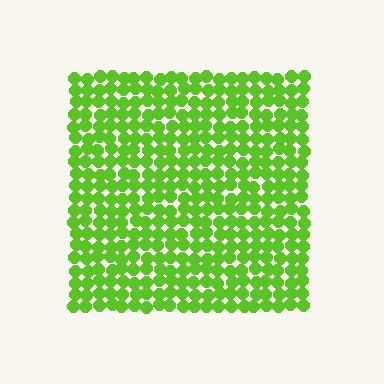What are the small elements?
The small elements are circles.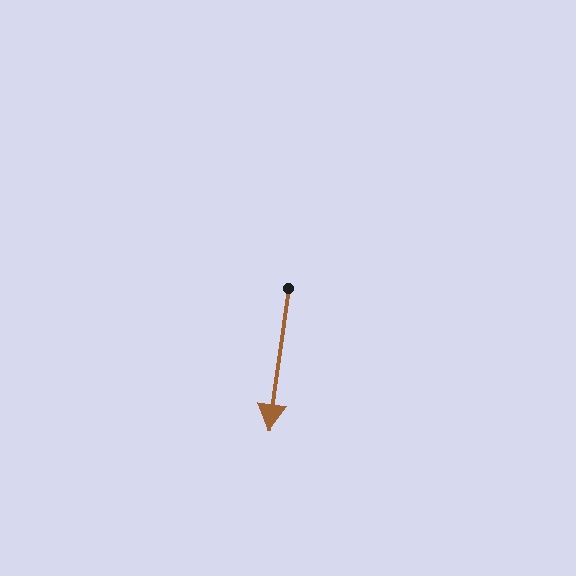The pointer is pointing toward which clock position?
Roughly 6 o'clock.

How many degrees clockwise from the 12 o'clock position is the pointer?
Approximately 188 degrees.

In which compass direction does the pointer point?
South.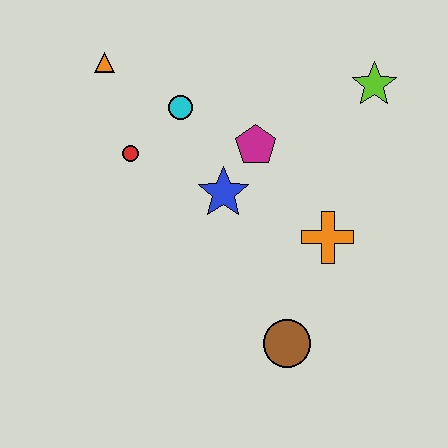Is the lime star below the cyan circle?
No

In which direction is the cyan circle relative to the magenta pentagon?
The cyan circle is to the left of the magenta pentagon.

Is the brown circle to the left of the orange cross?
Yes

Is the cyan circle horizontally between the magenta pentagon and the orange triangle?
Yes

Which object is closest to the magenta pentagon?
The blue star is closest to the magenta pentagon.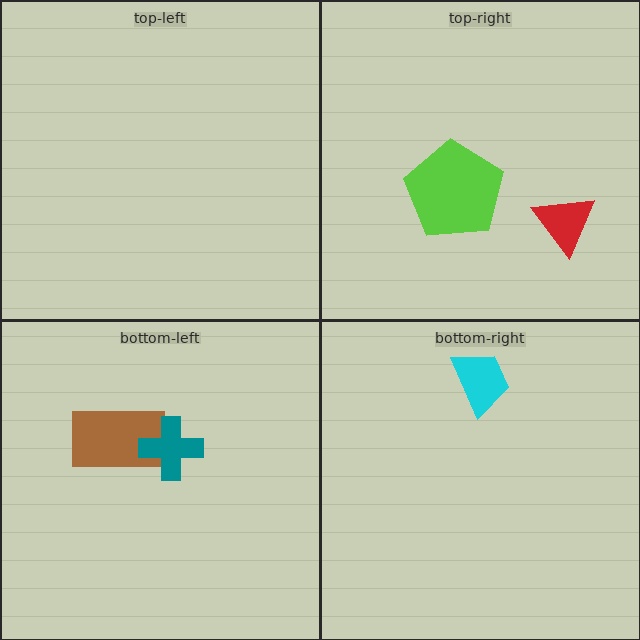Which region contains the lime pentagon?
The top-right region.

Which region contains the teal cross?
The bottom-left region.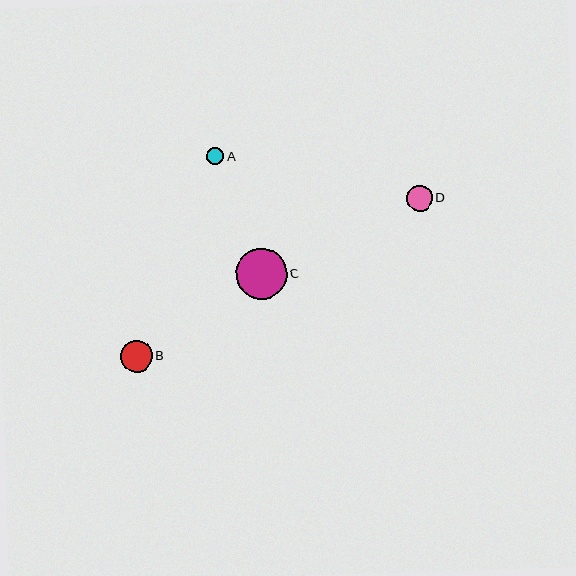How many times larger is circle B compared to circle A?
Circle B is approximately 1.9 times the size of circle A.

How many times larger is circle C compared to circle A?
Circle C is approximately 3.0 times the size of circle A.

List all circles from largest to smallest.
From largest to smallest: C, B, D, A.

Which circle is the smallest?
Circle A is the smallest with a size of approximately 17 pixels.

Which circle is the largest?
Circle C is the largest with a size of approximately 51 pixels.